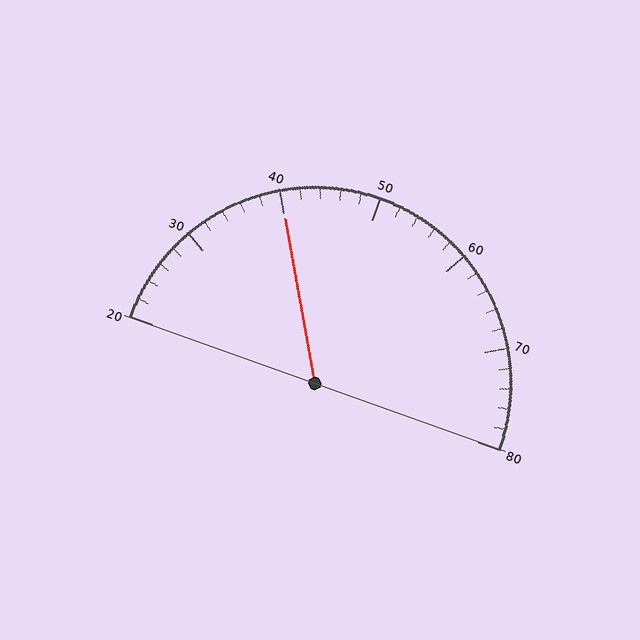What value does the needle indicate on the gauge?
The needle indicates approximately 40.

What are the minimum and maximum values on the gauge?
The gauge ranges from 20 to 80.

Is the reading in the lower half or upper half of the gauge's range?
The reading is in the lower half of the range (20 to 80).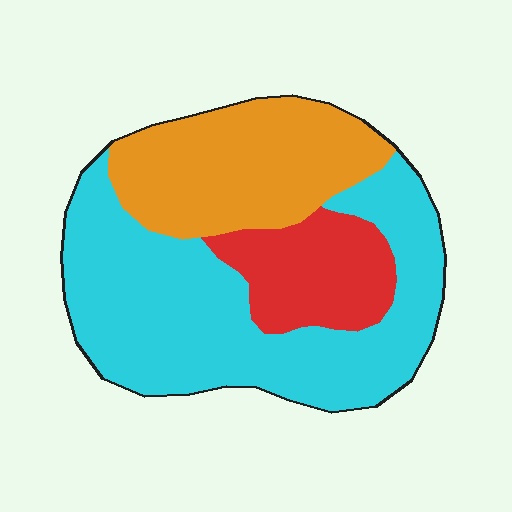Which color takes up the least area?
Red, at roughly 15%.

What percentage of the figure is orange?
Orange takes up about one third (1/3) of the figure.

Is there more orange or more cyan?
Cyan.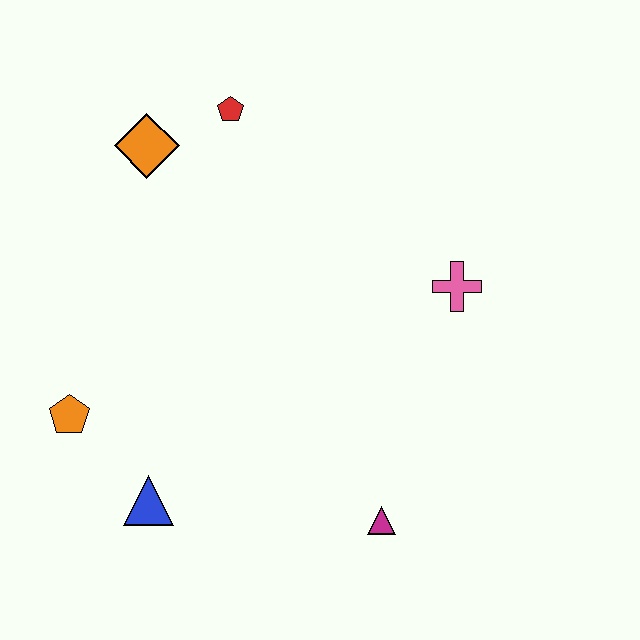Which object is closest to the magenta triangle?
The blue triangle is closest to the magenta triangle.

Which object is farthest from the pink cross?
The orange pentagon is farthest from the pink cross.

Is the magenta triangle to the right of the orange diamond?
Yes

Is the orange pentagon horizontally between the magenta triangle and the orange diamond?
No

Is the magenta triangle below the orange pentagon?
Yes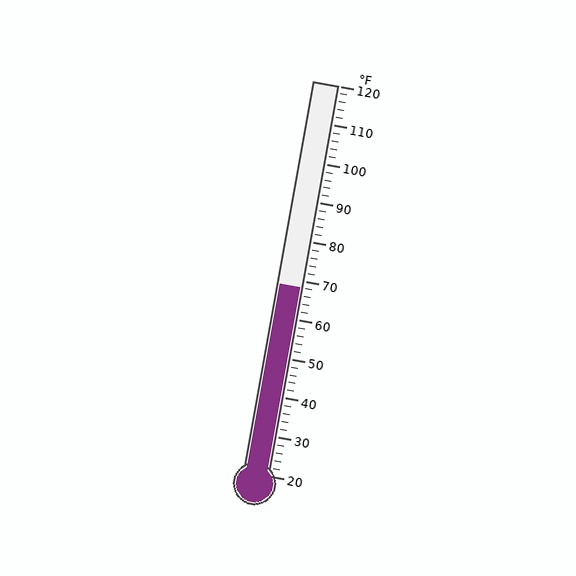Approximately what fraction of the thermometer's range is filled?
The thermometer is filled to approximately 50% of its range.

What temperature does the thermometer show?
The thermometer shows approximately 68°F.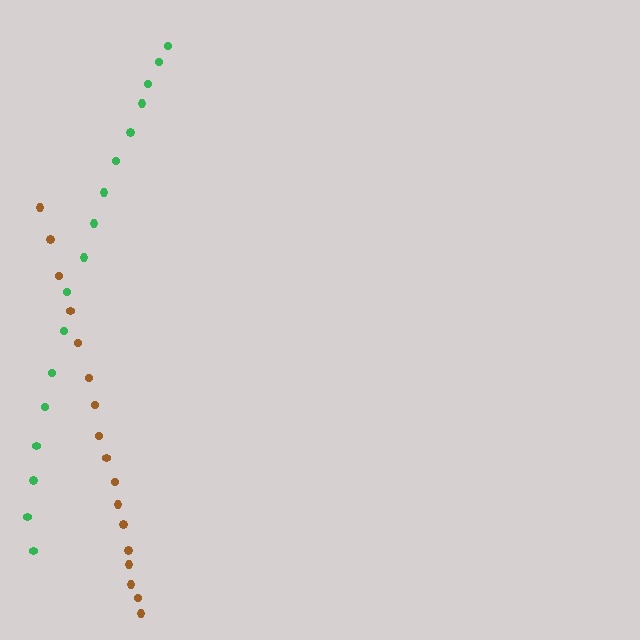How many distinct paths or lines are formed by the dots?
There are 2 distinct paths.